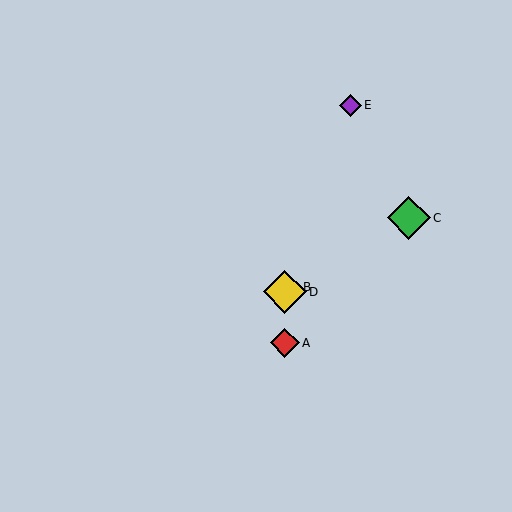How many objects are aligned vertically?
3 objects (A, B, D) are aligned vertically.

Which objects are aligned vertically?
Objects A, B, D are aligned vertically.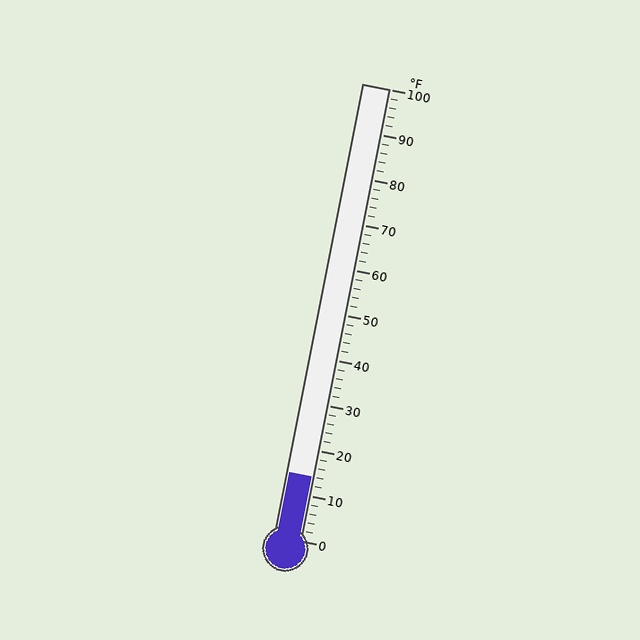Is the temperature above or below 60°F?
The temperature is below 60°F.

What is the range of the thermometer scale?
The thermometer scale ranges from 0°F to 100°F.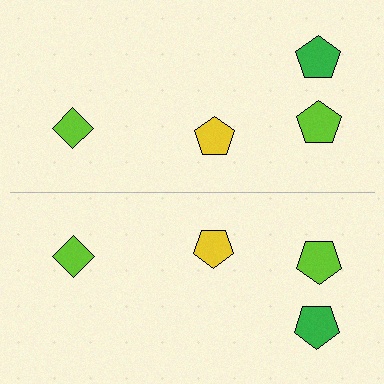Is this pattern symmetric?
Yes, this pattern has bilateral (reflection) symmetry.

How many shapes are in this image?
There are 8 shapes in this image.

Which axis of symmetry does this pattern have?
The pattern has a horizontal axis of symmetry running through the center of the image.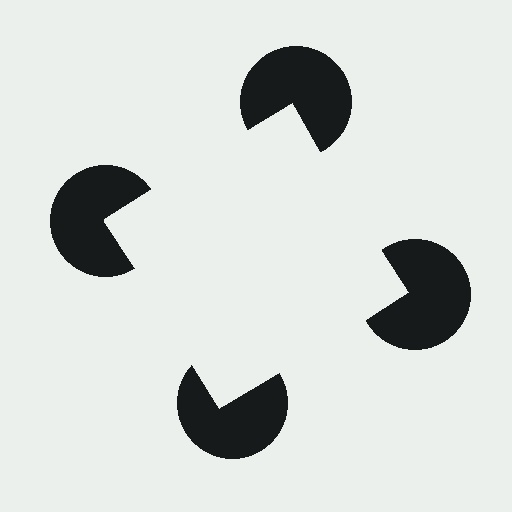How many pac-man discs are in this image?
There are 4 — one at each vertex of the illusory square.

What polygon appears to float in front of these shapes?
An illusory square — its edges are inferred from the aligned wedge cuts in the pac-man discs, not physically drawn.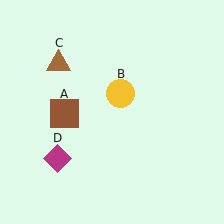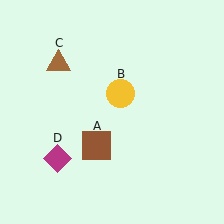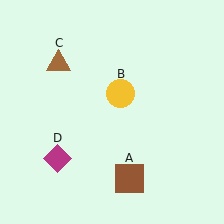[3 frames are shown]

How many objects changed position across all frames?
1 object changed position: brown square (object A).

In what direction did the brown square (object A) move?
The brown square (object A) moved down and to the right.